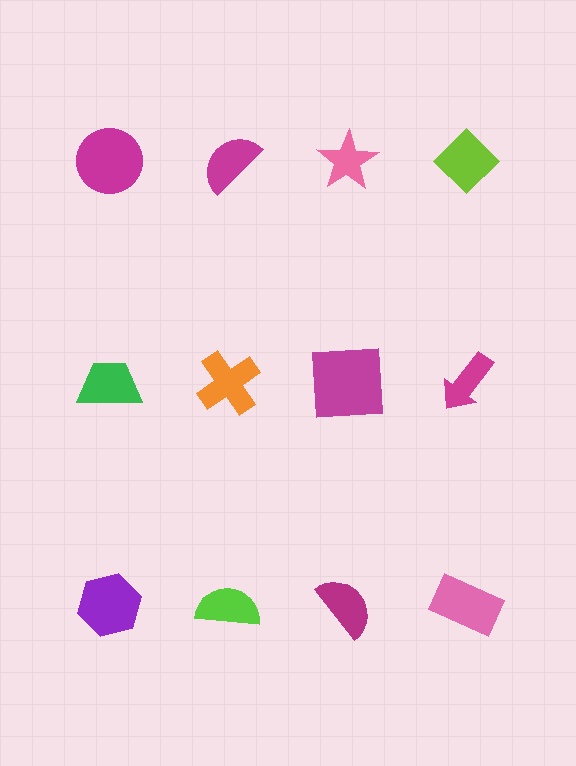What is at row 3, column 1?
A purple hexagon.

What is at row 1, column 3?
A pink star.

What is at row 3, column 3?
A magenta semicircle.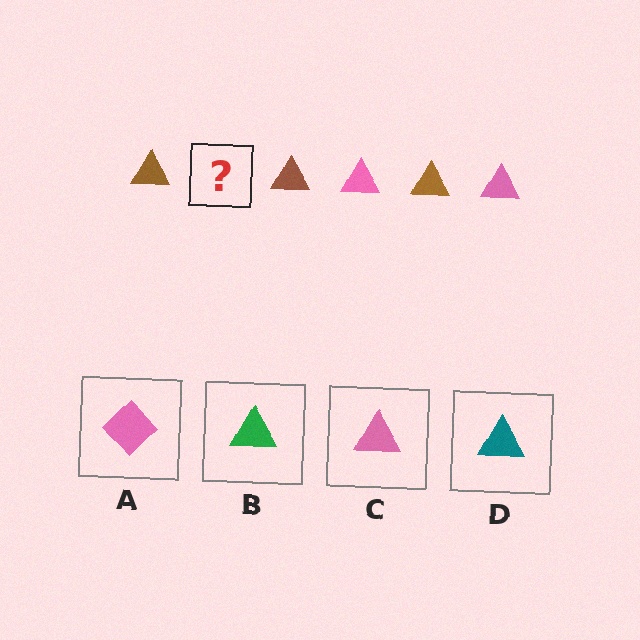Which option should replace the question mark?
Option C.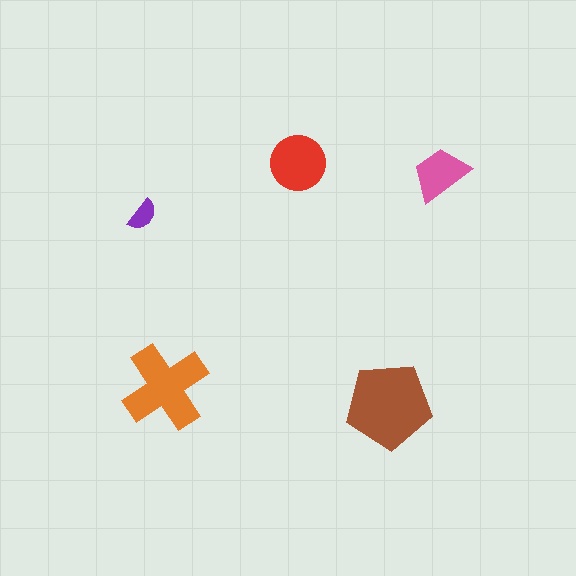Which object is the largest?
The brown pentagon.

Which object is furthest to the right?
The pink trapezoid is rightmost.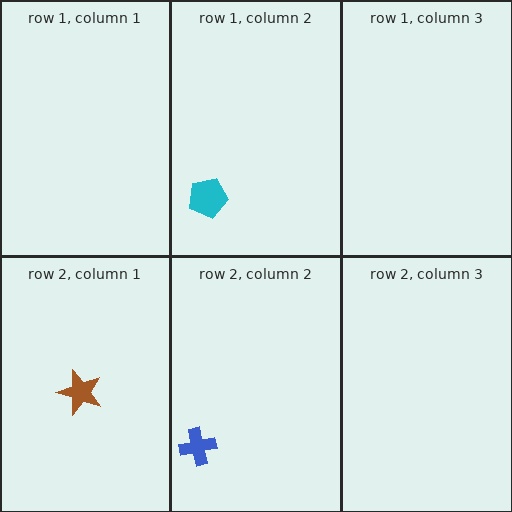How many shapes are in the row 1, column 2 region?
1.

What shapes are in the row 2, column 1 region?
The brown star.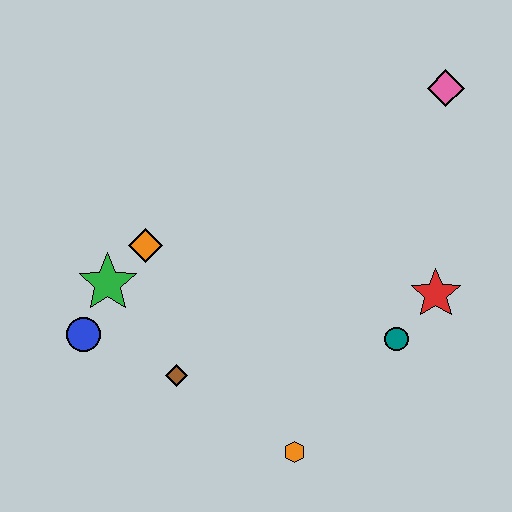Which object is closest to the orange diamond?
The green star is closest to the orange diamond.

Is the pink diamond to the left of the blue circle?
No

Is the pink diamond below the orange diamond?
No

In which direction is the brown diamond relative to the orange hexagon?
The brown diamond is to the left of the orange hexagon.